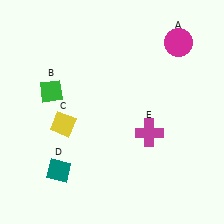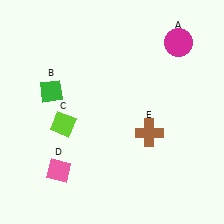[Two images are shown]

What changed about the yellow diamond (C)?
In Image 1, C is yellow. In Image 2, it changed to lime.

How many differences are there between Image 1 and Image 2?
There are 3 differences between the two images.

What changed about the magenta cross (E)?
In Image 1, E is magenta. In Image 2, it changed to brown.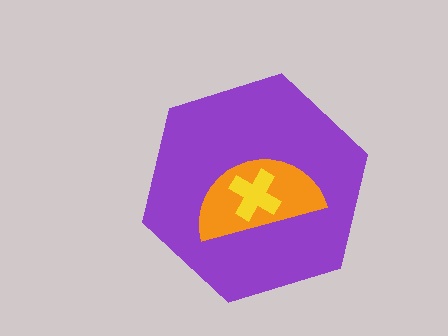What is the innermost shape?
The yellow cross.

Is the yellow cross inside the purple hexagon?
Yes.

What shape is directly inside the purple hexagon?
The orange semicircle.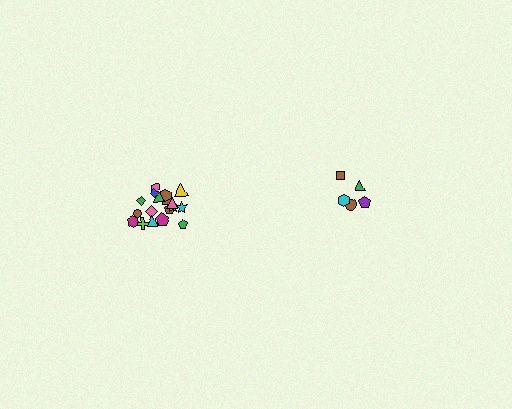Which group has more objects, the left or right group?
The left group.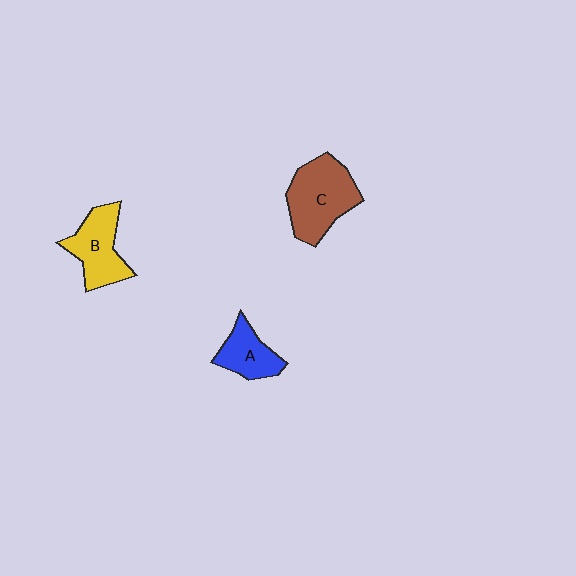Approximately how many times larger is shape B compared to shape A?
Approximately 1.3 times.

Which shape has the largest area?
Shape C (brown).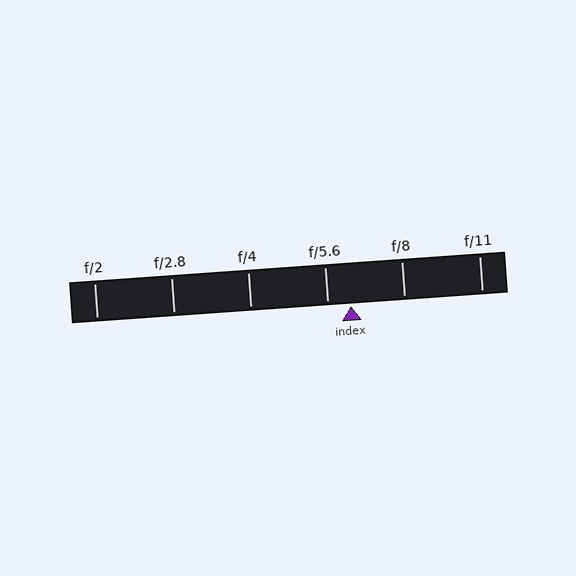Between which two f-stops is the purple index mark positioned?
The index mark is between f/5.6 and f/8.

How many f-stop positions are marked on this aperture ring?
There are 6 f-stop positions marked.